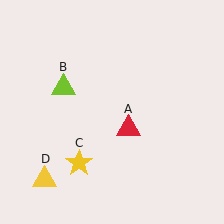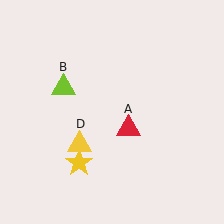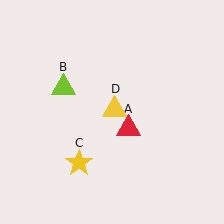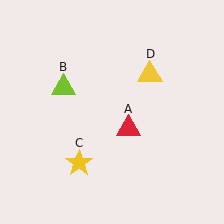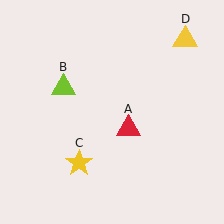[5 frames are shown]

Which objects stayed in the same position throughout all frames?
Red triangle (object A) and lime triangle (object B) and yellow star (object C) remained stationary.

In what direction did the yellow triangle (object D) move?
The yellow triangle (object D) moved up and to the right.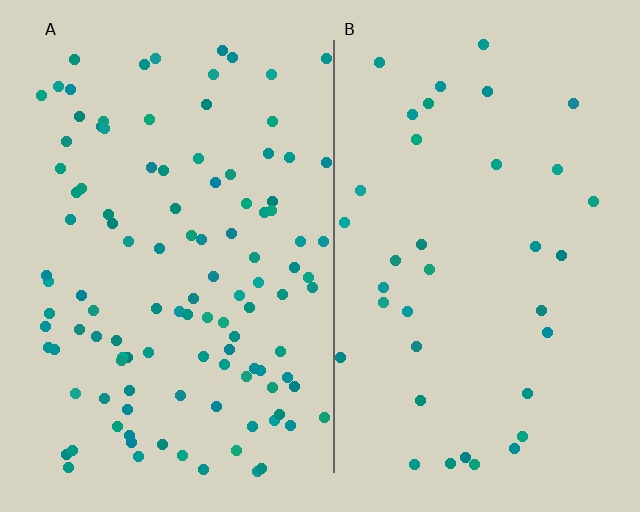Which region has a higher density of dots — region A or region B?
A (the left).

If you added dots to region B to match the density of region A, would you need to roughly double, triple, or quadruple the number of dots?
Approximately triple.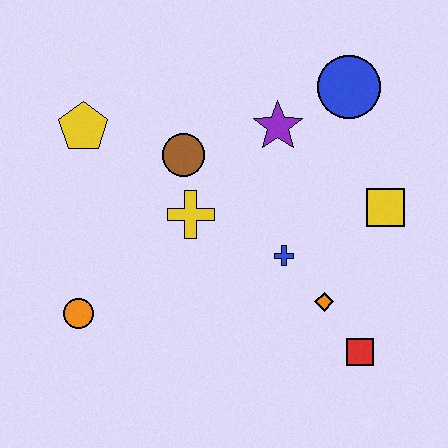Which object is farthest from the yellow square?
The orange circle is farthest from the yellow square.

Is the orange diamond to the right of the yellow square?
No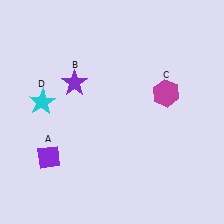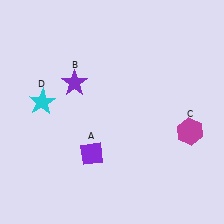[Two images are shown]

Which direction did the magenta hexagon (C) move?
The magenta hexagon (C) moved down.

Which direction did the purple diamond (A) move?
The purple diamond (A) moved right.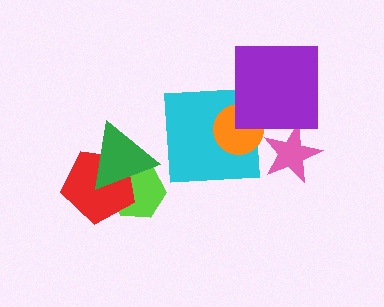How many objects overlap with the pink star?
0 objects overlap with the pink star.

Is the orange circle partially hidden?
Yes, it is partially covered by another shape.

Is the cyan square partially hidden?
Yes, it is partially covered by another shape.